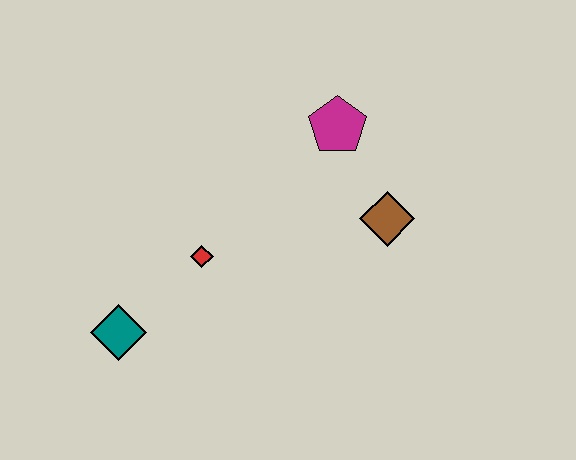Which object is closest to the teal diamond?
The red diamond is closest to the teal diamond.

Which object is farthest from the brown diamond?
The teal diamond is farthest from the brown diamond.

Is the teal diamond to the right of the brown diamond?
No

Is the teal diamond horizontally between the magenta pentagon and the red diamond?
No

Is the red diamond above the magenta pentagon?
No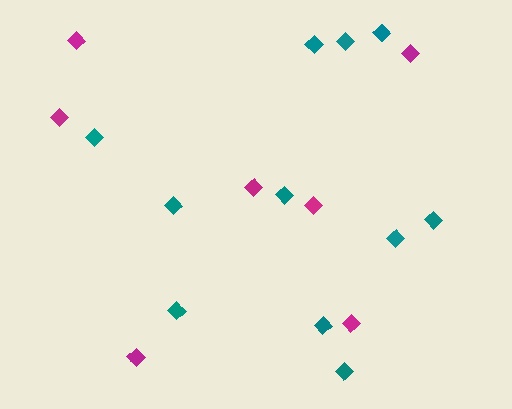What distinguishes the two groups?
There are 2 groups: one group of magenta diamonds (7) and one group of teal diamonds (11).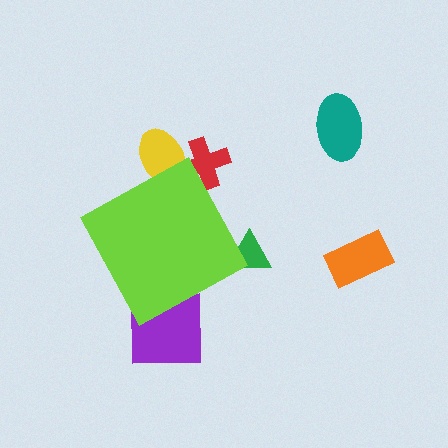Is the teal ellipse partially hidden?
No, the teal ellipse is fully visible.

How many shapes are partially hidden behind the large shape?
4 shapes are partially hidden.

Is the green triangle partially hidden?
Yes, the green triangle is partially hidden behind the lime diamond.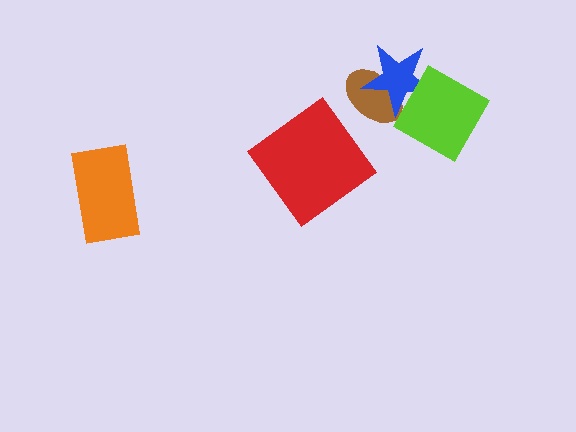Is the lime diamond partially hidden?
No, no other shape covers it.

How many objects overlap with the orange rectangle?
0 objects overlap with the orange rectangle.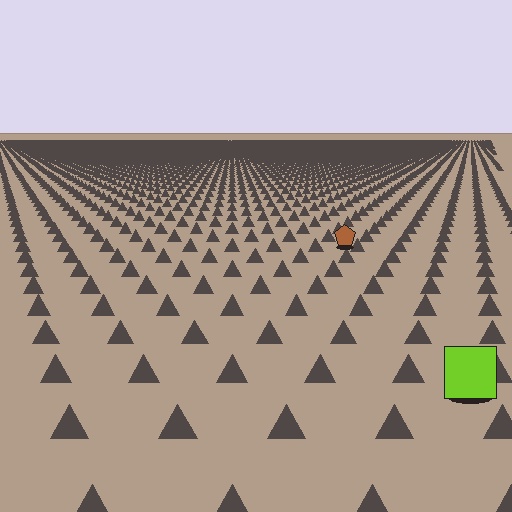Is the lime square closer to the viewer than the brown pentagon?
Yes. The lime square is closer — you can tell from the texture gradient: the ground texture is coarser near it.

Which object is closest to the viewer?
The lime square is closest. The texture marks near it are larger and more spread out.